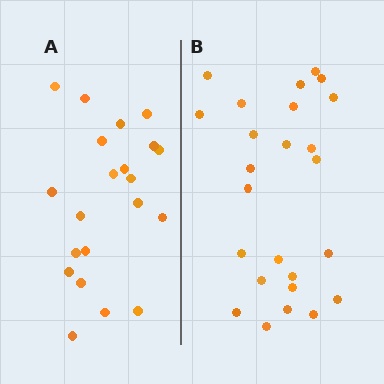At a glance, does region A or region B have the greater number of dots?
Region B (the right region) has more dots.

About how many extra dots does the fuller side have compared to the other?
Region B has about 4 more dots than region A.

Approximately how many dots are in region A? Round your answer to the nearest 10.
About 20 dots. (The exact count is 21, which rounds to 20.)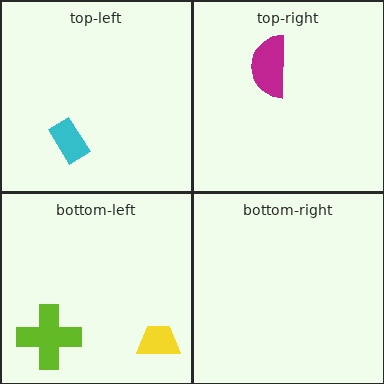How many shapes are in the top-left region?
1.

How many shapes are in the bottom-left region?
2.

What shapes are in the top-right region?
The magenta semicircle.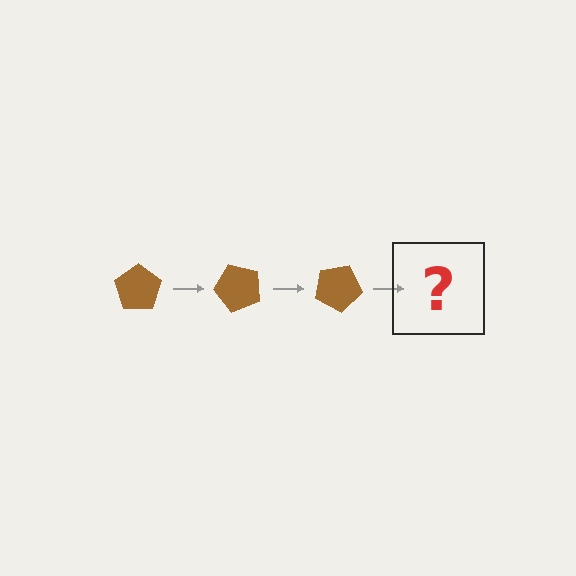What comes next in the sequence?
The next element should be a brown pentagon rotated 150 degrees.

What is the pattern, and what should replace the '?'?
The pattern is that the pentagon rotates 50 degrees each step. The '?' should be a brown pentagon rotated 150 degrees.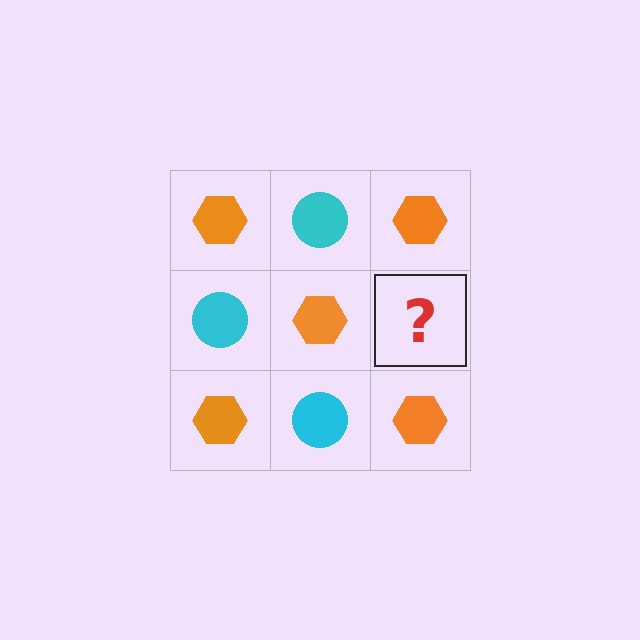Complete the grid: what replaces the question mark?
The question mark should be replaced with a cyan circle.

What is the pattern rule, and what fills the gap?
The rule is that it alternates orange hexagon and cyan circle in a checkerboard pattern. The gap should be filled with a cyan circle.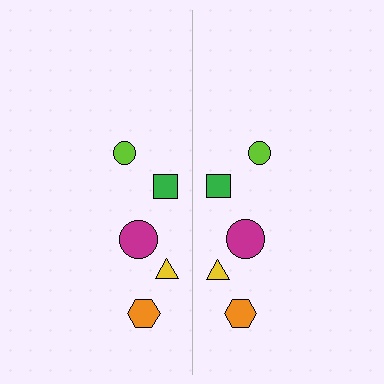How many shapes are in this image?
There are 10 shapes in this image.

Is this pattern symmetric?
Yes, this pattern has bilateral (reflection) symmetry.